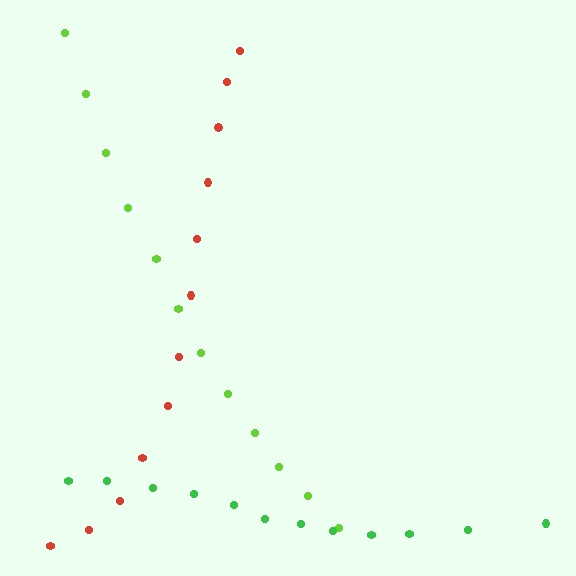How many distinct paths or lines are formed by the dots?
There are 3 distinct paths.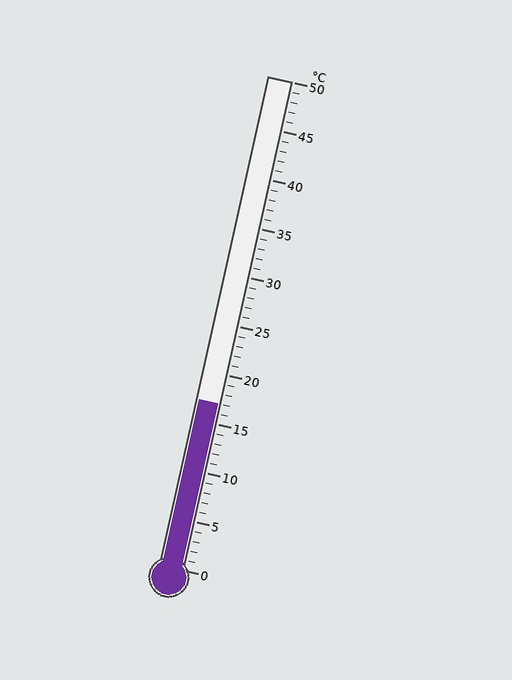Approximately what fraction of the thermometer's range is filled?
The thermometer is filled to approximately 35% of its range.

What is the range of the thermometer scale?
The thermometer scale ranges from 0°C to 50°C.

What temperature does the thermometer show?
The thermometer shows approximately 17°C.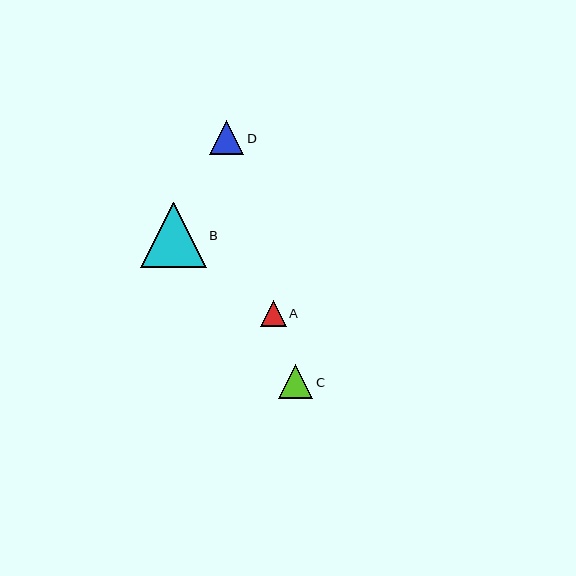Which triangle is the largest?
Triangle B is the largest with a size of approximately 65 pixels.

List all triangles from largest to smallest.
From largest to smallest: B, C, D, A.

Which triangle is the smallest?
Triangle A is the smallest with a size of approximately 25 pixels.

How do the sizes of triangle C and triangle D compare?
Triangle C and triangle D are approximately the same size.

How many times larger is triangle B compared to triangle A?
Triangle B is approximately 2.6 times the size of triangle A.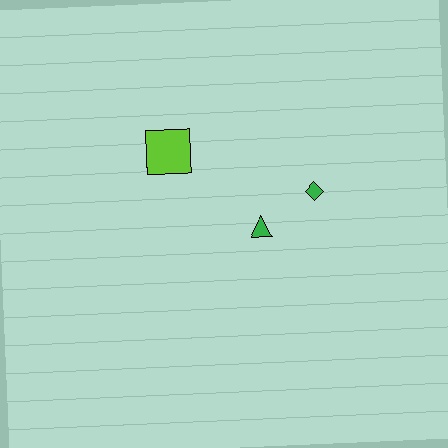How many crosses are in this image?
There are no crosses.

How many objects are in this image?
There are 3 objects.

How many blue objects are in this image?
There are no blue objects.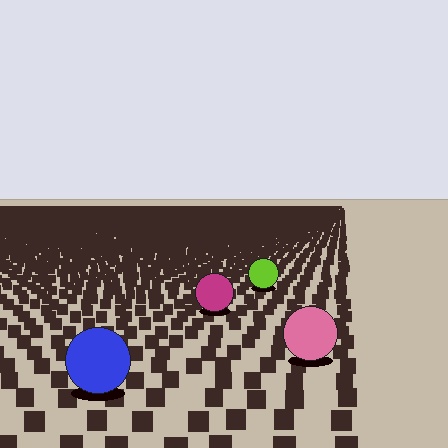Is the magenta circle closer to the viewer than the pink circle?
No. The pink circle is closer — you can tell from the texture gradient: the ground texture is coarser near it.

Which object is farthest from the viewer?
The lime circle is farthest from the viewer. It appears smaller and the ground texture around it is denser.